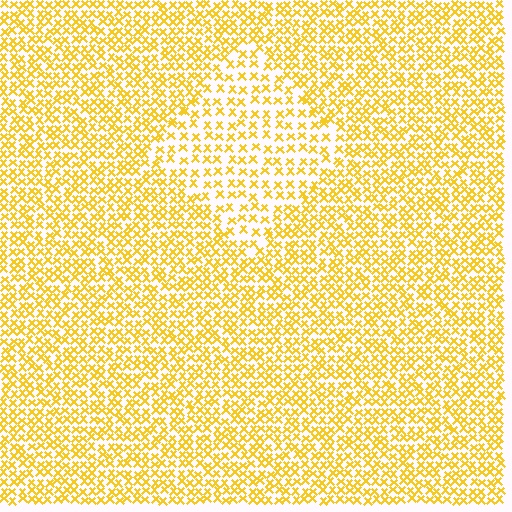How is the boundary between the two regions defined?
The boundary is defined by a change in element density (approximately 1.8x ratio). All elements are the same color, size, and shape.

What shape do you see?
I see a diamond.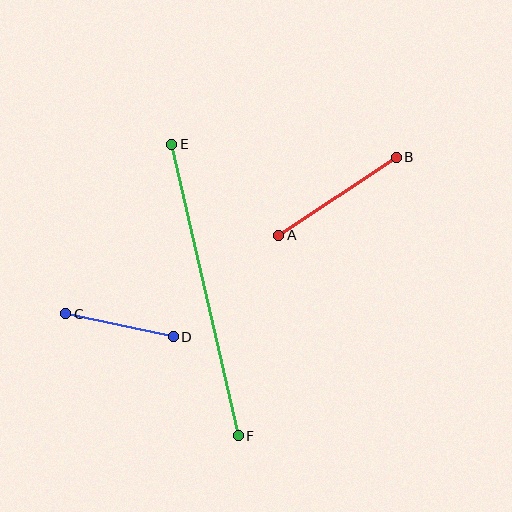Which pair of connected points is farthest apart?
Points E and F are farthest apart.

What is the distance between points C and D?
The distance is approximately 110 pixels.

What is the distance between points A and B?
The distance is approximately 141 pixels.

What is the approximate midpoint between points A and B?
The midpoint is at approximately (337, 196) pixels.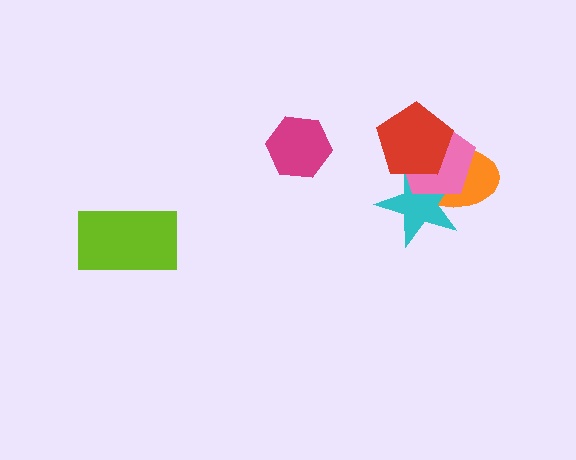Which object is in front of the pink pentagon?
The red pentagon is in front of the pink pentagon.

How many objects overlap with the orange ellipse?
3 objects overlap with the orange ellipse.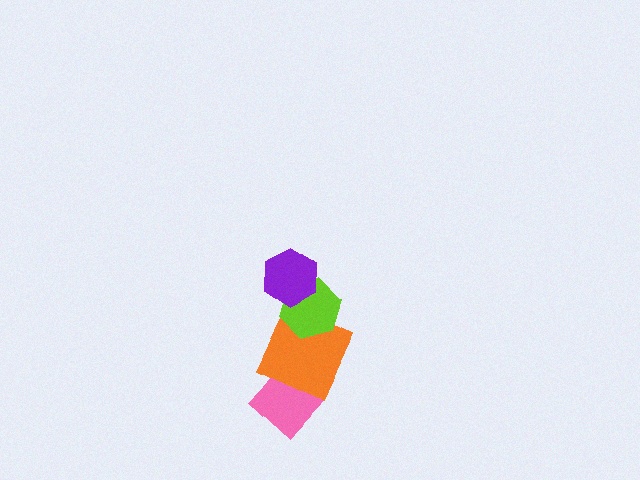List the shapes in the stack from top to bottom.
From top to bottom: the purple hexagon, the lime hexagon, the orange square, the pink diamond.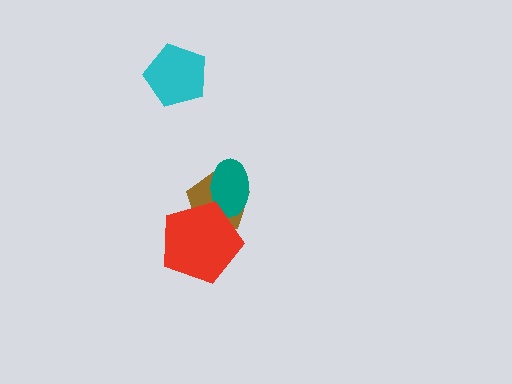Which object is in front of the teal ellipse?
The red pentagon is in front of the teal ellipse.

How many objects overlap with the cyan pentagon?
0 objects overlap with the cyan pentagon.